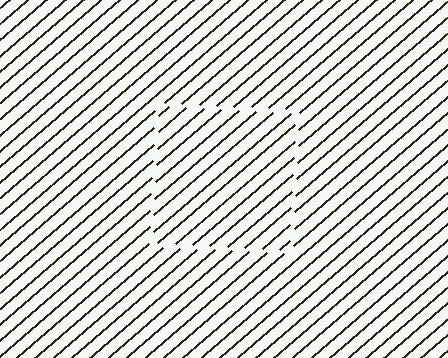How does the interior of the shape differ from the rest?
The interior of the shape contains the same grating, shifted by half a period — the contour is defined by the phase discontinuity where line-ends from the inner and outer gratings abut.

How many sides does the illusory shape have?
4 sides — the line-ends trace a square.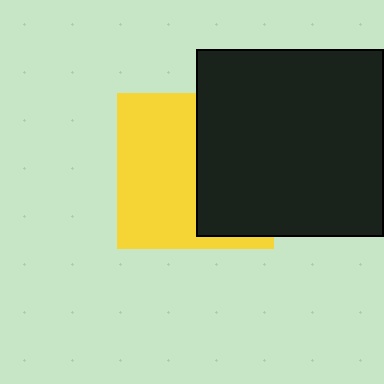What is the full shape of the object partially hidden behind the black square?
The partially hidden object is a yellow square.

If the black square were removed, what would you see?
You would see the complete yellow square.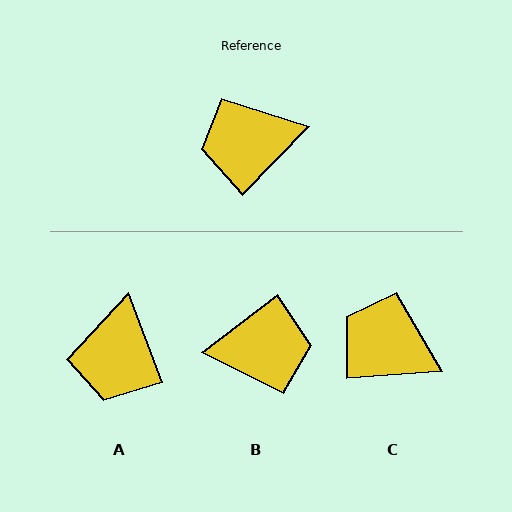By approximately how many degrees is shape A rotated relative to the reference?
Approximately 65 degrees counter-clockwise.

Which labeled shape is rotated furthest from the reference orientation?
B, about 172 degrees away.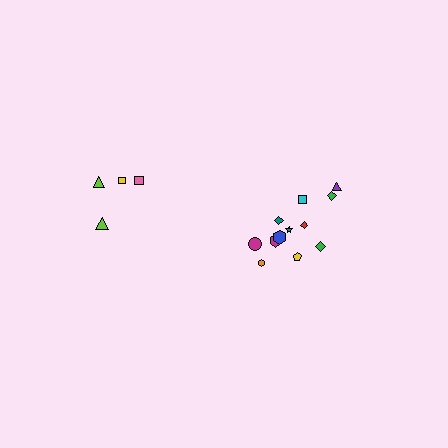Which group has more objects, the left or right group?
The right group.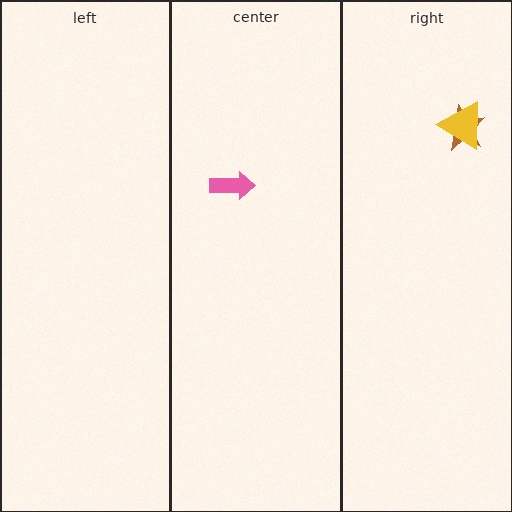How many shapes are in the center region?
1.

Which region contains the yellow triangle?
The right region.